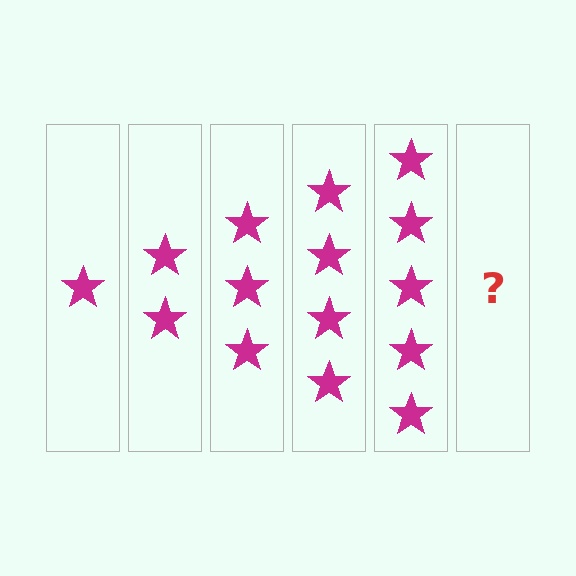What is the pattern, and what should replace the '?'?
The pattern is that each step adds one more star. The '?' should be 6 stars.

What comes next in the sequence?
The next element should be 6 stars.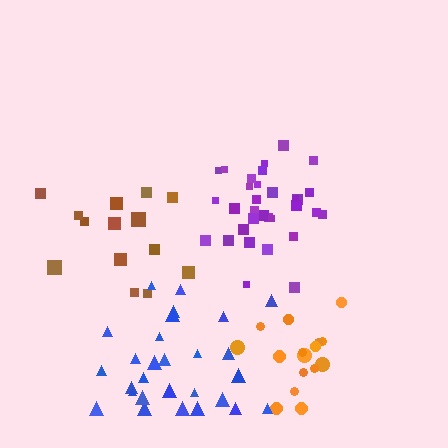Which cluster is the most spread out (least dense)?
Brown.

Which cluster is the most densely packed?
Purple.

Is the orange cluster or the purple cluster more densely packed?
Purple.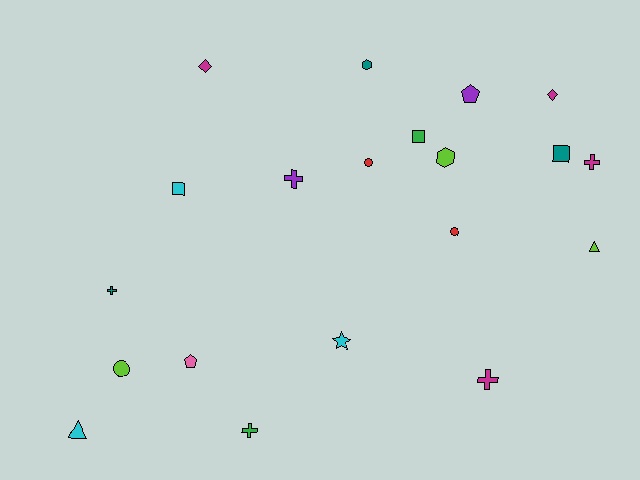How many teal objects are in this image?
There are 3 teal objects.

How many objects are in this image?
There are 20 objects.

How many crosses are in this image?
There are 5 crosses.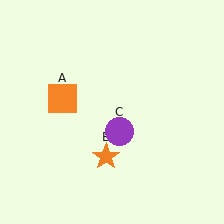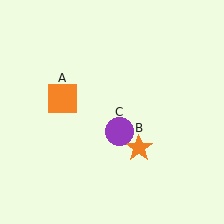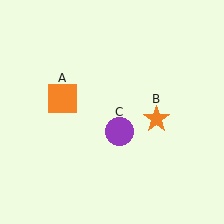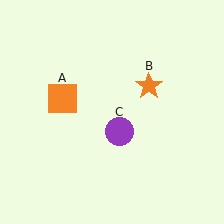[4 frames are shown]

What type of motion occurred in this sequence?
The orange star (object B) rotated counterclockwise around the center of the scene.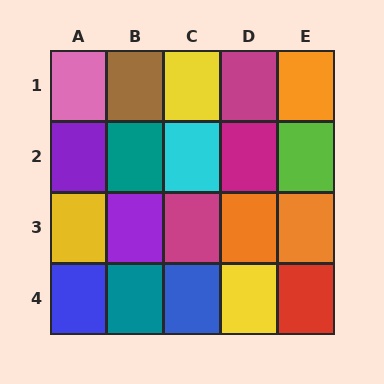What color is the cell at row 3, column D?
Orange.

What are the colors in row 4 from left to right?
Blue, teal, blue, yellow, red.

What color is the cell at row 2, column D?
Magenta.